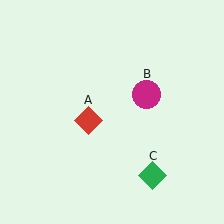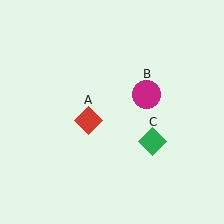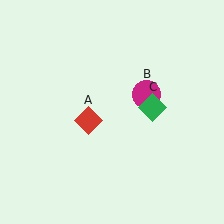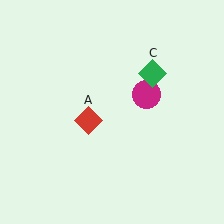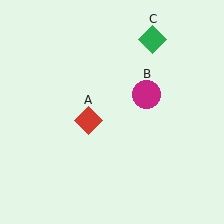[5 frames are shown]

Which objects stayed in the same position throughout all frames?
Red diamond (object A) and magenta circle (object B) remained stationary.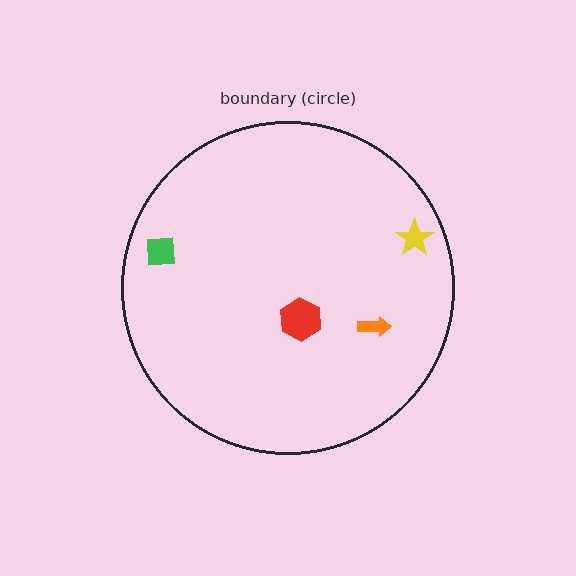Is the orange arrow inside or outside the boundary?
Inside.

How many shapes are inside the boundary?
4 inside, 0 outside.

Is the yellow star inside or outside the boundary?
Inside.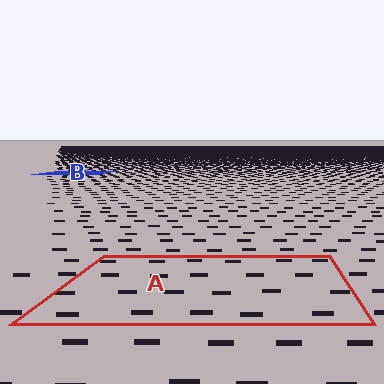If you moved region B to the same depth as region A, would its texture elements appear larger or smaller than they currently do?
They would appear larger. At a closer depth, the same texture elements are projected at a bigger on-screen size.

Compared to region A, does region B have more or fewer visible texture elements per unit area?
Region B has more texture elements per unit area — they are packed more densely because it is farther away.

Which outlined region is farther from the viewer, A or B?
Region B is farther from the viewer — the texture elements inside it appear smaller and more densely packed.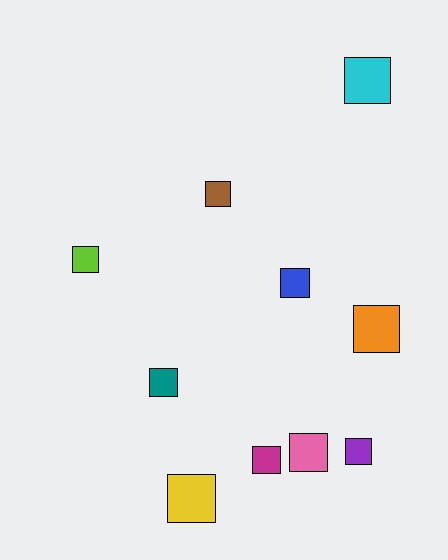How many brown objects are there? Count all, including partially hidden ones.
There is 1 brown object.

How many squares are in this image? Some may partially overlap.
There are 10 squares.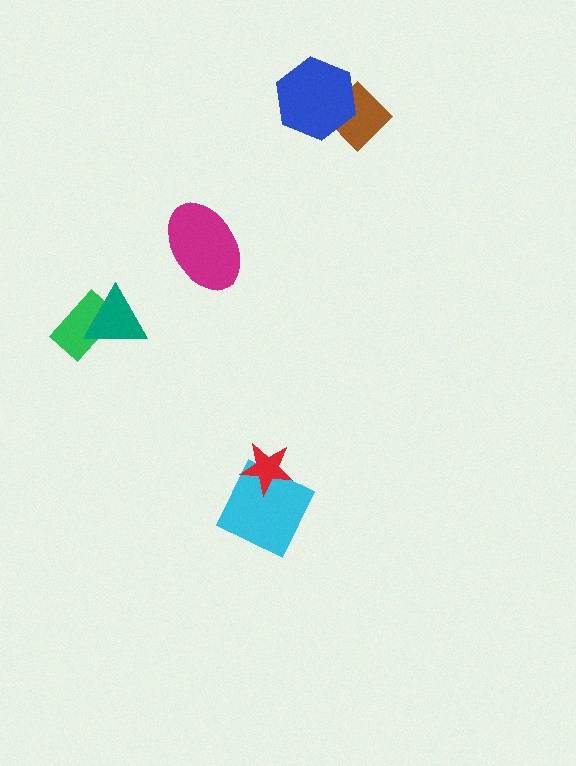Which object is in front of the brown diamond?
The blue hexagon is in front of the brown diamond.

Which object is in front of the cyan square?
The red star is in front of the cyan square.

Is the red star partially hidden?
No, no other shape covers it.